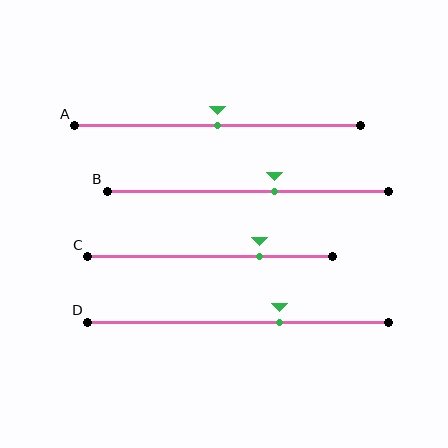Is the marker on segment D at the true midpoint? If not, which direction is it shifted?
No, the marker on segment D is shifted to the right by about 14% of the segment length.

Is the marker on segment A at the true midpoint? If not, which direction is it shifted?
Yes, the marker on segment A is at the true midpoint.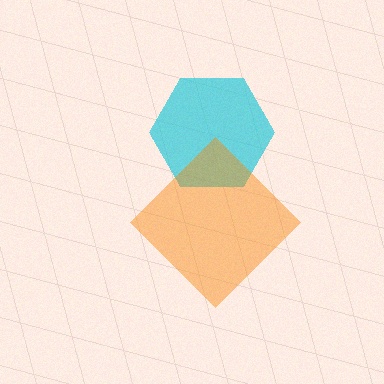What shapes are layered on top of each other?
The layered shapes are: a cyan hexagon, an orange diamond.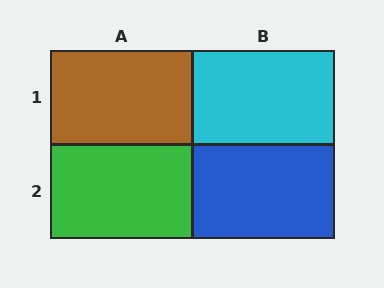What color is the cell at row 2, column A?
Green.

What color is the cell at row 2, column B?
Blue.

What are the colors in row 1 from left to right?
Brown, cyan.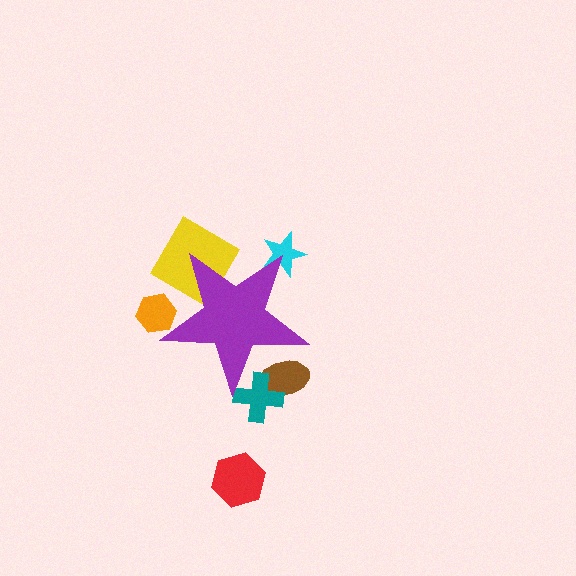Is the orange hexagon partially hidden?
Yes, the orange hexagon is partially hidden behind the purple star.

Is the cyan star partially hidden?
Yes, the cyan star is partially hidden behind the purple star.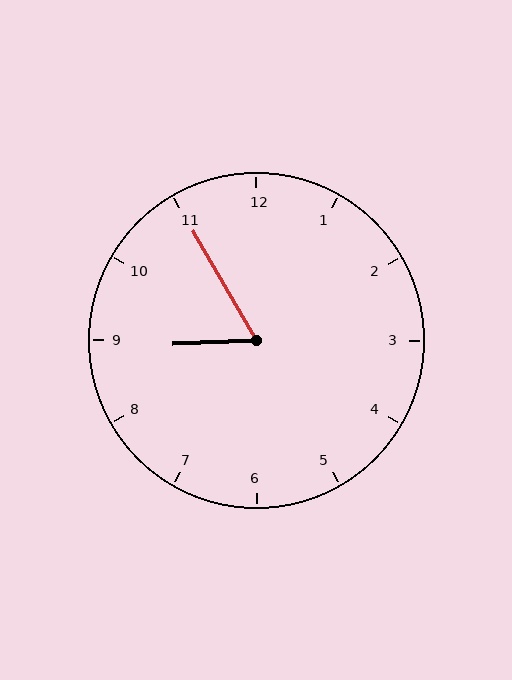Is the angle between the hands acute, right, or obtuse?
It is acute.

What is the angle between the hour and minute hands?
Approximately 62 degrees.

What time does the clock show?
8:55.